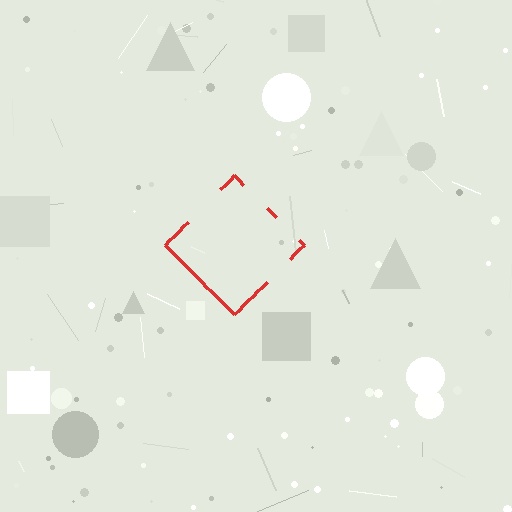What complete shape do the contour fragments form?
The contour fragments form a diamond.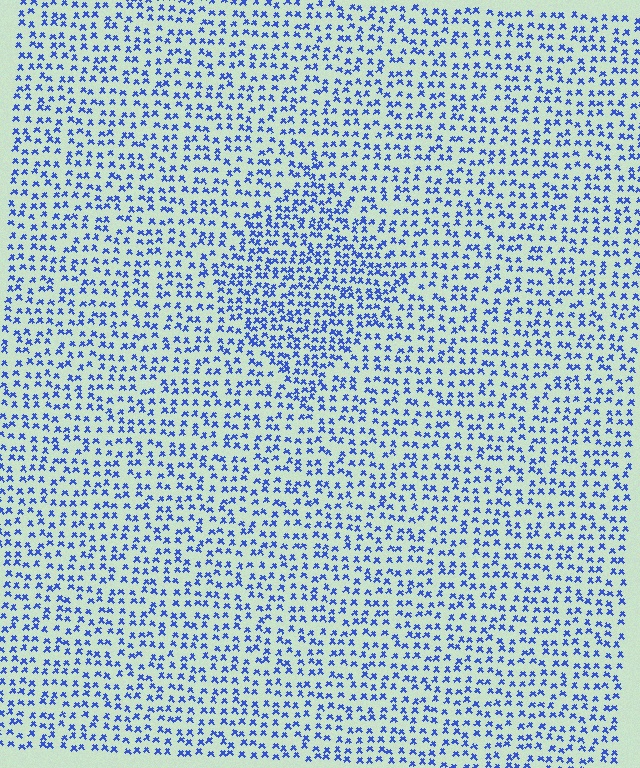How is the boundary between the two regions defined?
The boundary is defined by a change in element density (approximately 1.5x ratio). All elements are the same color, size, and shape.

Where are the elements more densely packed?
The elements are more densely packed inside the diamond boundary.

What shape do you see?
I see a diamond.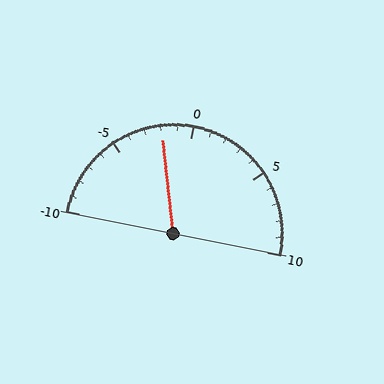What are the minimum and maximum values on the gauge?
The gauge ranges from -10 to 10.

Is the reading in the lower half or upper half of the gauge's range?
The reading is in the lower half of the range (-10 to 10).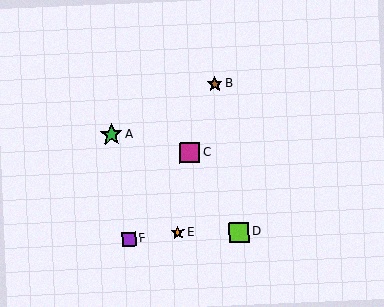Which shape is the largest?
The green star (labeled A) is the largest.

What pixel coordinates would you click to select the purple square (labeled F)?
Click at (129, 239) to select the purple square F.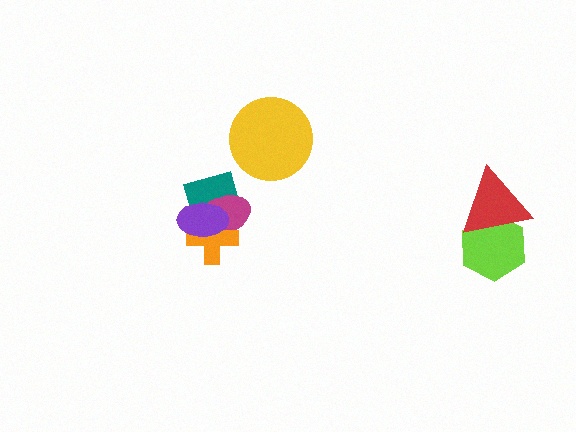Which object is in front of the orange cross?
The purple ellipse is in front of the orange cross.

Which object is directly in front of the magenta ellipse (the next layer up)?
The orange cross is directly in front of the magenta ellipse.